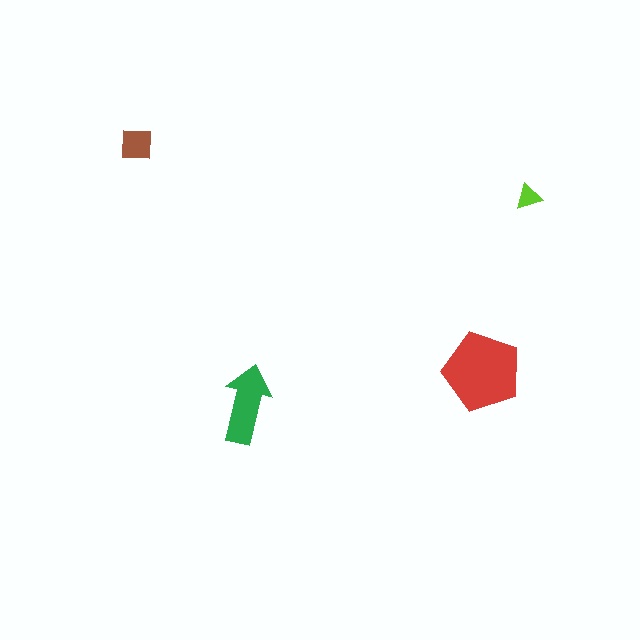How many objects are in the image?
There are 4 objects in the image.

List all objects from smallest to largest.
The lime triangle, the brown square, the green arrow, the red pentagon.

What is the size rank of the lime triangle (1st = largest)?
4th.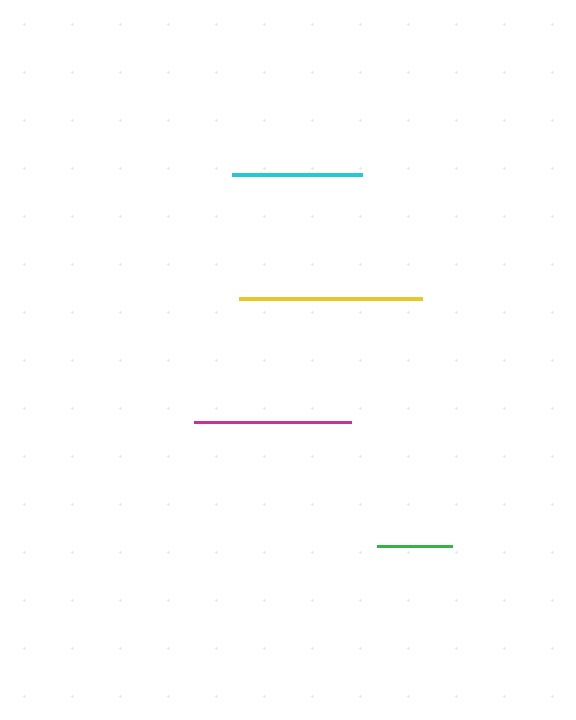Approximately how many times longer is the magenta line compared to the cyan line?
The magenta line is approximately 1.2 times the length of the cyan line.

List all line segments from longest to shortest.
From longest to shortest: yellow, magenta, cyan, green.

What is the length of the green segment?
The green segment is approximately 75 pixels long.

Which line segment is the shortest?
The green line is the shortest at approximately 75 pixels.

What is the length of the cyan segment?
The cyan segment is approximately 130 pixels long.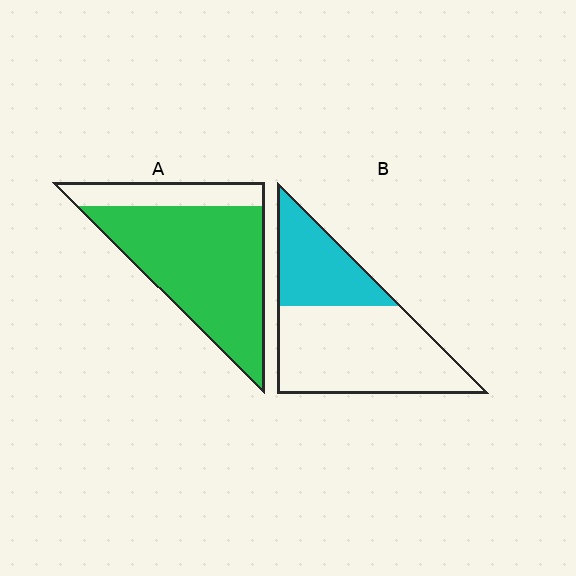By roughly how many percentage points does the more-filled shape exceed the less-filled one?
By roughly 45 percentage points (A over B).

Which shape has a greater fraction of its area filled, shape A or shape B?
Shape A.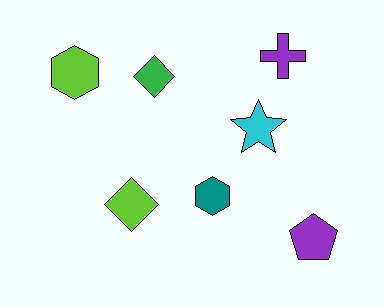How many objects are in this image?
There are 7 objects.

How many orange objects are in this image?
There are no orange objects.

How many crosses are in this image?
There is 1 cross.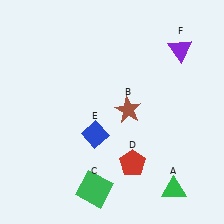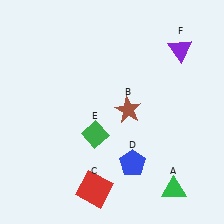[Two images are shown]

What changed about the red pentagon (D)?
In Image 1, D is red. In Image 2, it changed to blue.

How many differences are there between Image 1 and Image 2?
There are 3 differences between the two images.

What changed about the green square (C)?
In Image 1, C is green. In Image 2, it changed to red.